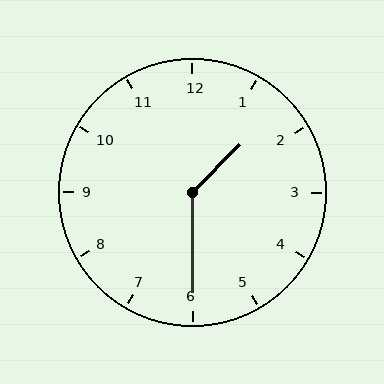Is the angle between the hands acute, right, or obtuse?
It is obtuse.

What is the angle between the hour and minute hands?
Approximately 135 degrees.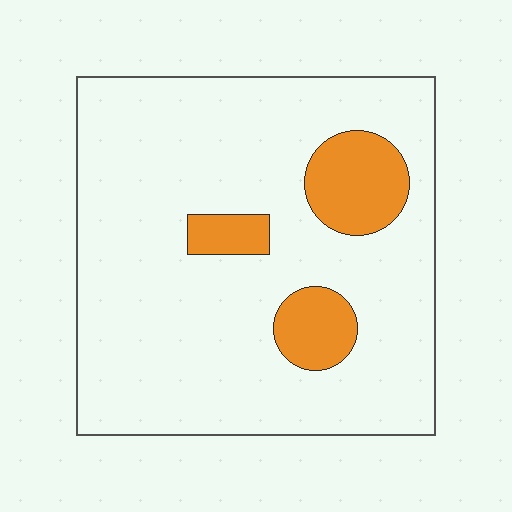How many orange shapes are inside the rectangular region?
3.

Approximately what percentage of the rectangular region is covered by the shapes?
Approximately 15%.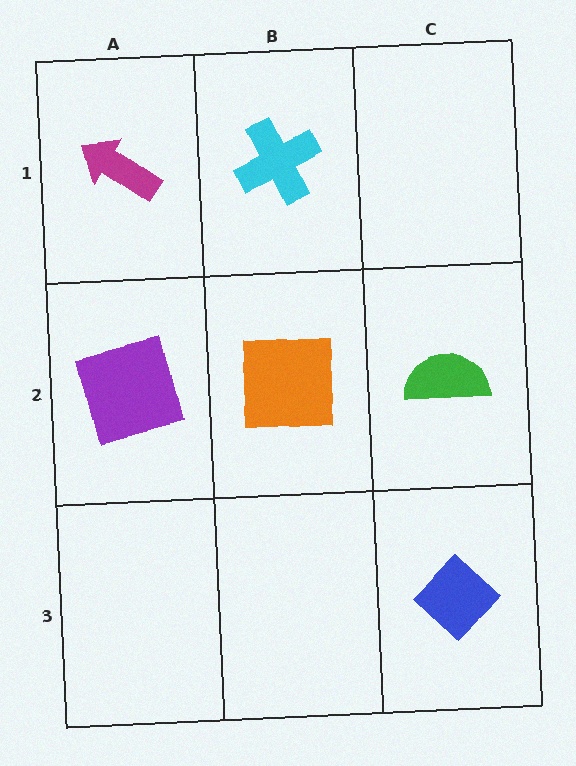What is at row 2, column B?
An orange square.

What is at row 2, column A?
A purple square.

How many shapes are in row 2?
3 shapes.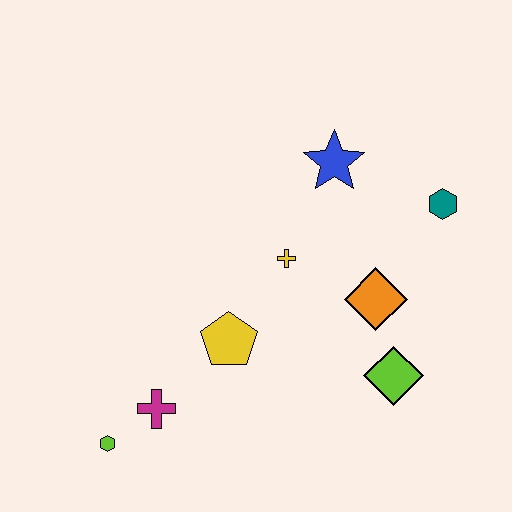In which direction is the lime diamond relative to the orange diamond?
The lime diamond is below the orange diamond.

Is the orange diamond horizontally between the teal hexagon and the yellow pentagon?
Yes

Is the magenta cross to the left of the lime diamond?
Yes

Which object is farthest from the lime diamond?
The lime hexagon is farthest from the lime diamond.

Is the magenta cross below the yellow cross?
Yes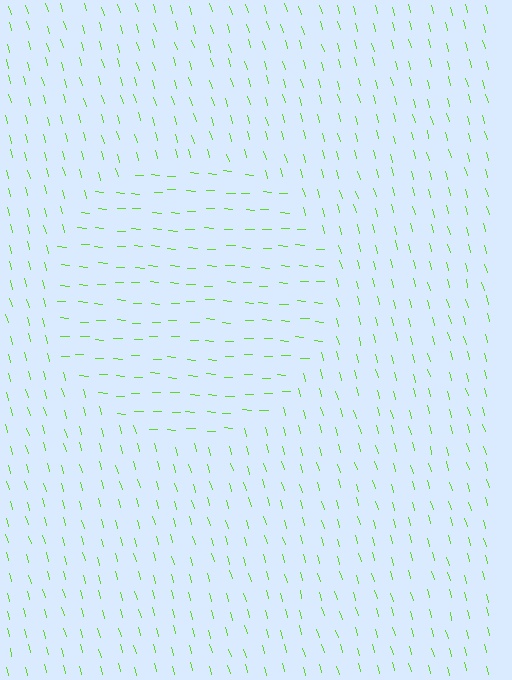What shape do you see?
I see a circle.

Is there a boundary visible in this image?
Yes, there is a texture boundary formed by a change in line orientation.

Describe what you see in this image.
The image is filled with small lime line segments. A circle region in the image has lines oriented differently from the surrounding lines, creating a visible texture boundary.